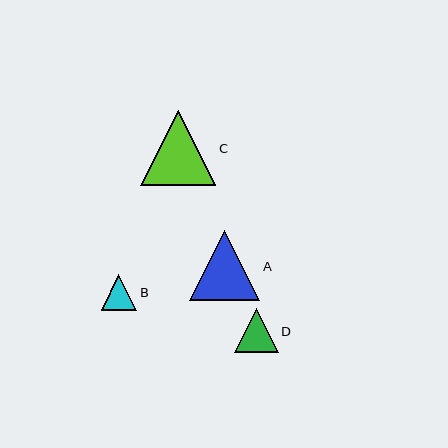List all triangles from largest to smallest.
From largest to smallest: C, A, D, B.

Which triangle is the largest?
Triangle C is the largest with a size of approximately 75 pixels.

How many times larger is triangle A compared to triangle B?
Triangle A is approximately 2.0 times the size of triangle B.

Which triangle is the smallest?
Triangle B is the smallest with a size of approximately 36 pixels.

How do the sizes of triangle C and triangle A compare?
Triangle C and triangle A are approximately the same size.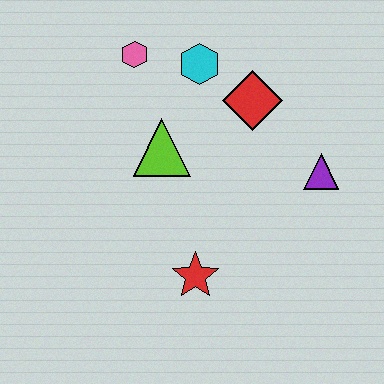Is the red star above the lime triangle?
No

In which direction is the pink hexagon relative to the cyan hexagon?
The pink hexagon is to the left of the cyan hexagon.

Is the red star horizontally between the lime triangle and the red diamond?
Yes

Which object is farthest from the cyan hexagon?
The red star is farthest from the cyan hexagon.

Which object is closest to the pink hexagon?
The cyan hexagon is closest to the pink hexagon.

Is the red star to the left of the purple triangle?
Yes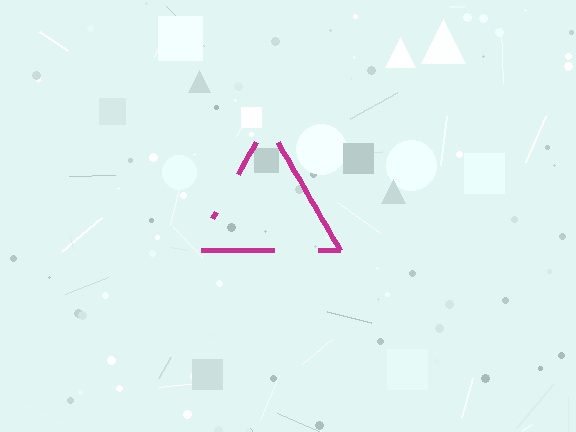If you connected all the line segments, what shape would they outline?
They would outline a triangle.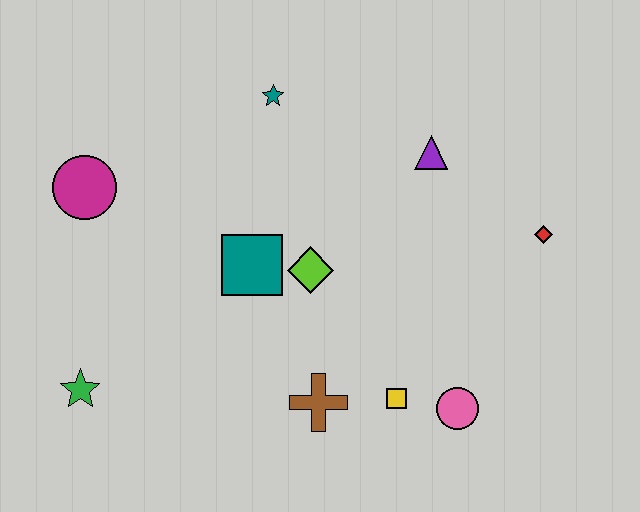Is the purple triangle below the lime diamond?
No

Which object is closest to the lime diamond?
The teal square is closest to the lime diamond.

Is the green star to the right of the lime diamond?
No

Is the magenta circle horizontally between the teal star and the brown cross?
No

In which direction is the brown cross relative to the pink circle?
The brown cross is to the left of the pink circle.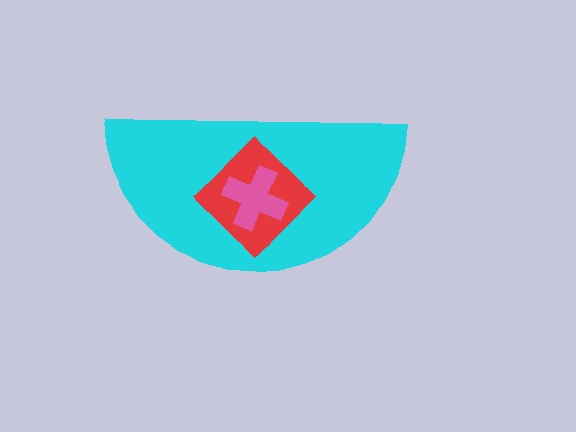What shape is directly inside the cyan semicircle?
The red diamond.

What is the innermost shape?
The pink cross.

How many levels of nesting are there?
3.